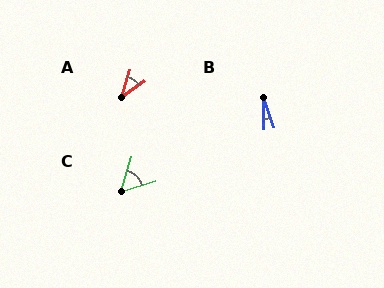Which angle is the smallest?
B, at approximately 16 degrees.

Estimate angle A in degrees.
Approximately 38 degrees.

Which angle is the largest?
C, at approximately 56 degrees.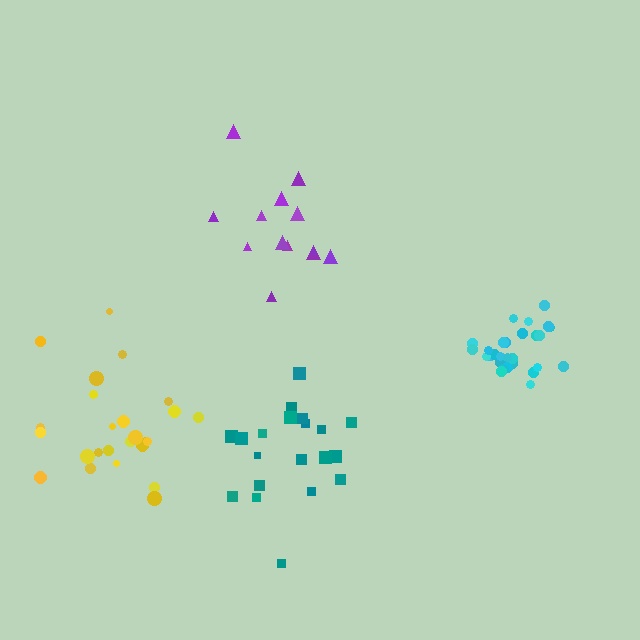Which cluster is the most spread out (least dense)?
Purple.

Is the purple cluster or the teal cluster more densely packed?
Teal.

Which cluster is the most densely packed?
Cyan.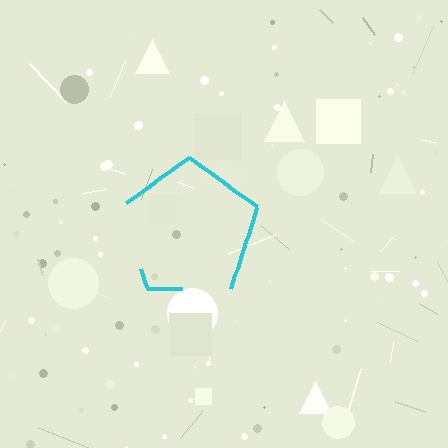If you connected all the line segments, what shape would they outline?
They would outline a pentagon.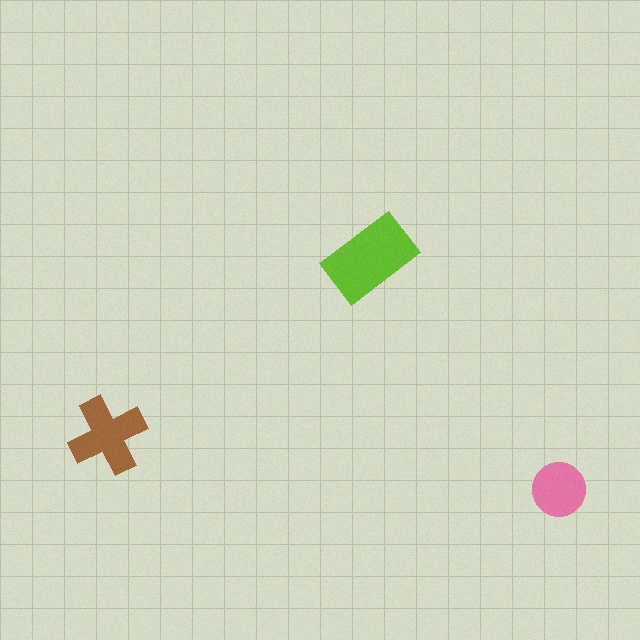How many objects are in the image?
There are 3 objects in the image.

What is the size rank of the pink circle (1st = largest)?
3rd.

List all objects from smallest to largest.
The pink circle, the brown cross, the lime rectangle.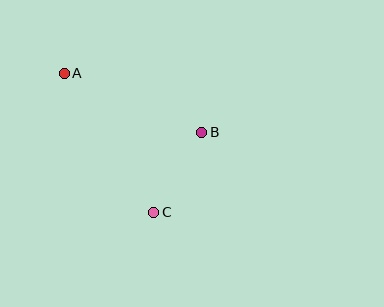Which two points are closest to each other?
Points B and C are closest to each other.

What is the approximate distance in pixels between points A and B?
The distance between A and B is approximately 149 pixels.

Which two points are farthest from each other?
Points A and C are farthest from each other.